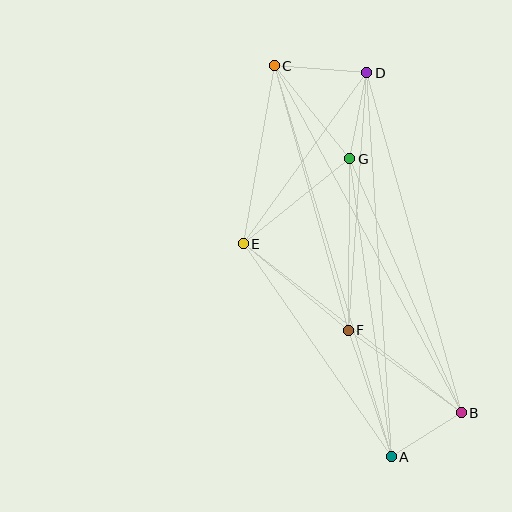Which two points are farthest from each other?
Points A and C are farthest from each other.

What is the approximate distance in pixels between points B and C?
The distance between B and C is approximately 394 pixels.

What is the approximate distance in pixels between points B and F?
The distance between B and F is approximately 140 pixels.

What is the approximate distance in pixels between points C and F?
The distance between C and F is approximately 274 pixels.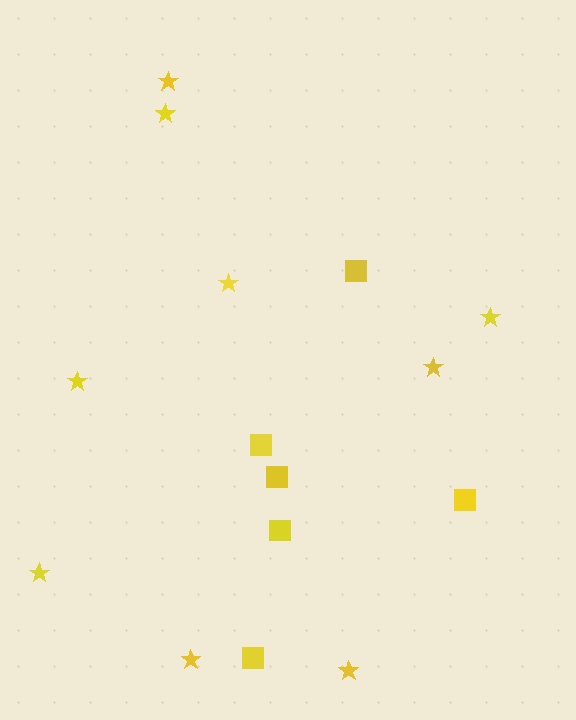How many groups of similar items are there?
There are 2 groups: one group of squares (6) and one group of stars (9).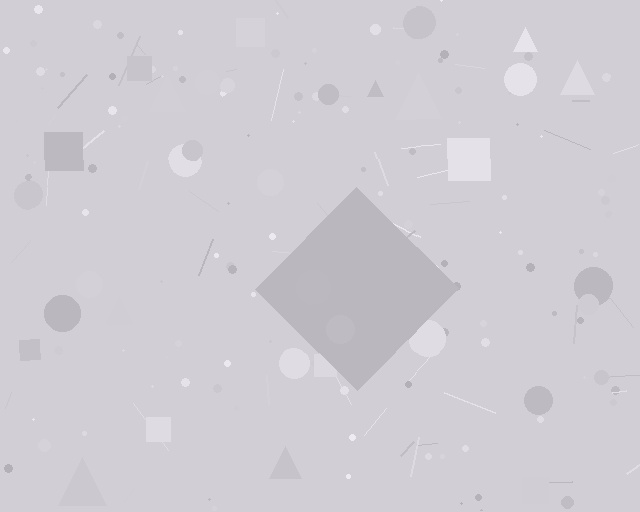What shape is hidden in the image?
A diamond is hidden in the image.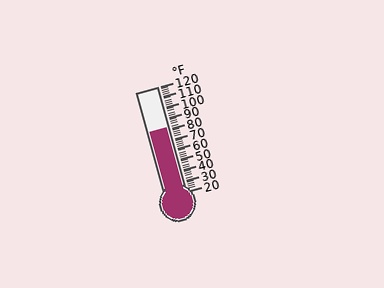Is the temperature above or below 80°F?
The temperature is above 80°F.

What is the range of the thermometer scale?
The thermometer scale ranges from 20°F to 120°F.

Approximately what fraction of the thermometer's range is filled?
The thermometer is filled to approximately 60% of its range.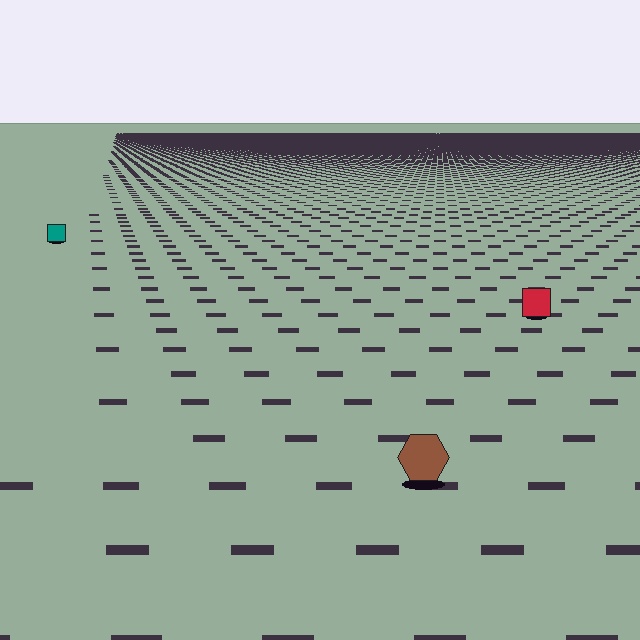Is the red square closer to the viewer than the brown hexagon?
No. The brown hexagon is closer — you can tell from the texture gradient: the ground texture is coarser near it.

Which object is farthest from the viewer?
The teal square is farthest from the viewer. It appears smaller and the ground texture around it is denser.